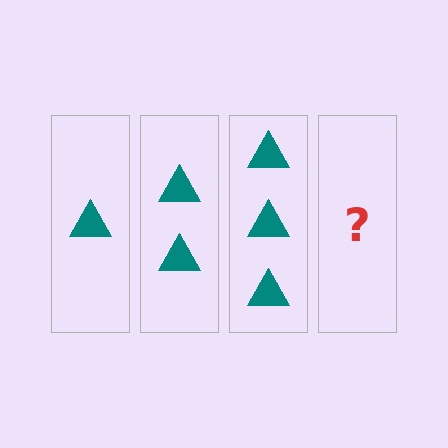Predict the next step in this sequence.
The next step is 4 triangles.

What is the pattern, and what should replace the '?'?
The pattern is that each step adds one more triangle. The '?' should be 4 triangles.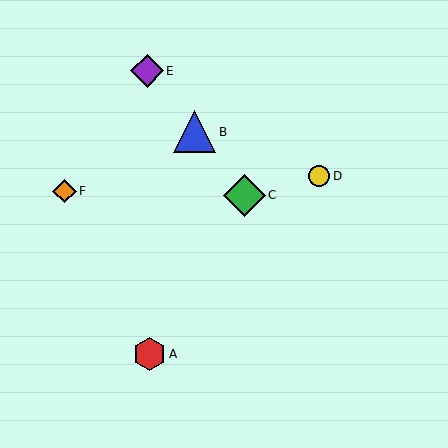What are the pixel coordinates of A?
Object A is at (150, 354).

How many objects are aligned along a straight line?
3 objects (B, C, E) are aligned along a straight line.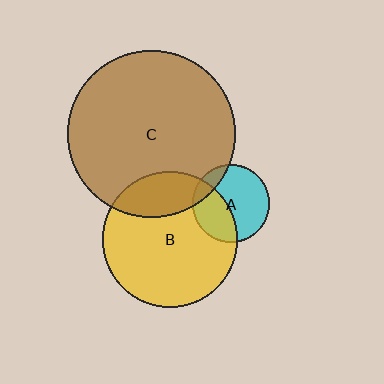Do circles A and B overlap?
Yes.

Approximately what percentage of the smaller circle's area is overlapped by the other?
Approximately 40%.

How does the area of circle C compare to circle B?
Approximately 1.5 times.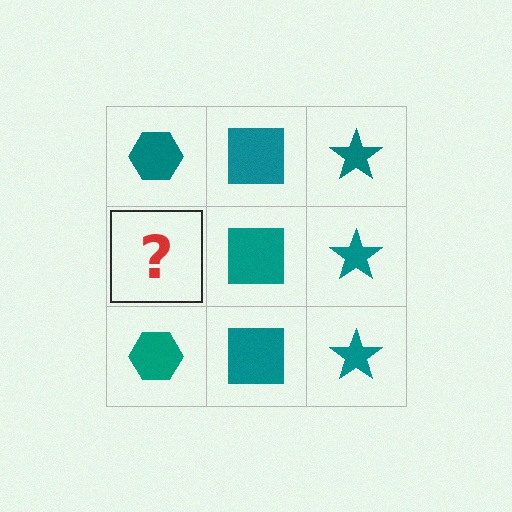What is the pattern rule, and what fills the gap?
The rule is that each column has a consistent shape. The gap should be filled with a teal hexagon.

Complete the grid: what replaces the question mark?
The question mark should be replaced with a teal hexagon.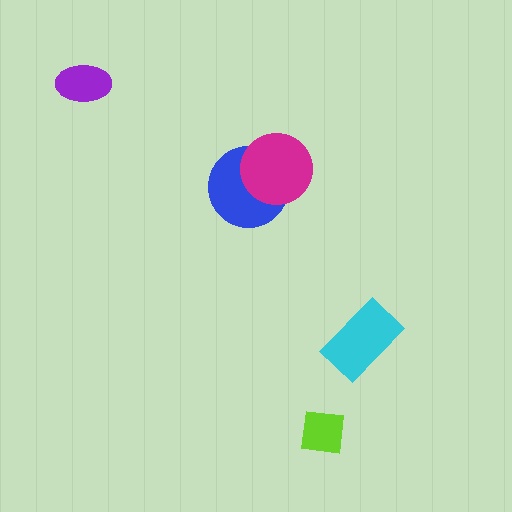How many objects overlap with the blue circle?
1 object overlaps with the blue circle.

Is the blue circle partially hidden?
Yes, it is partially covered by another shape.